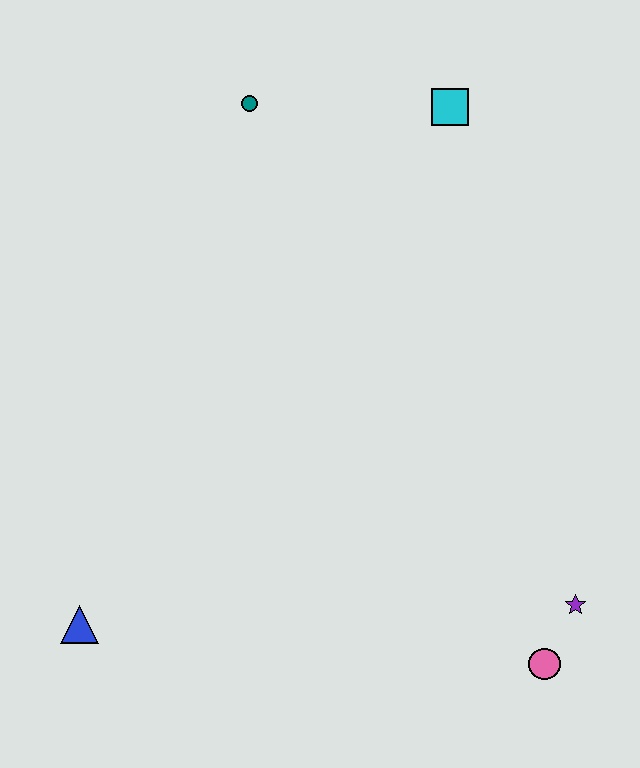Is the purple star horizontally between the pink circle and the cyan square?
No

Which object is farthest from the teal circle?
The pink circle is farthest from the teal circle.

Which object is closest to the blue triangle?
The pink circle is closest to the blue triangle.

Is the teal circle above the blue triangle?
Yes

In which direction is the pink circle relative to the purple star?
The pink circle is below the purple star.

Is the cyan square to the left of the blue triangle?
No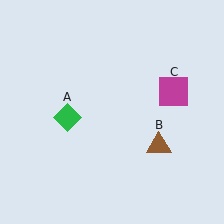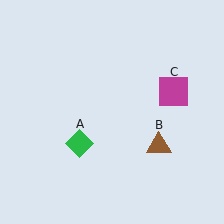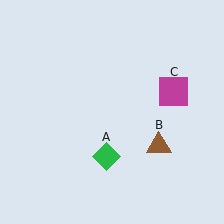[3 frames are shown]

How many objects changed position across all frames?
1 object changed position: green diamond (object A).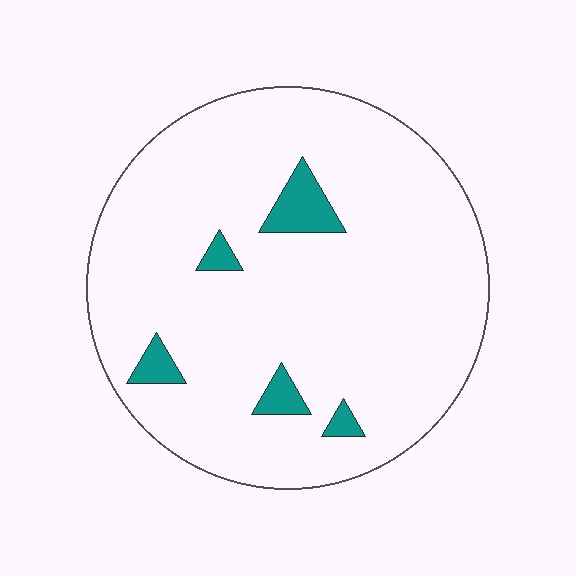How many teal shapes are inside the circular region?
5.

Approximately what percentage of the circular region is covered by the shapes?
Approximately 5%.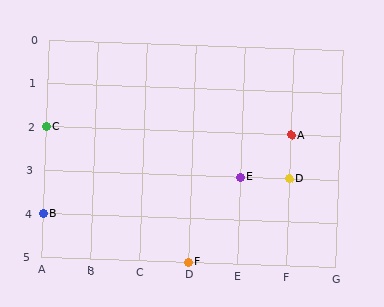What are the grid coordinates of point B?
Point B is at grid coordinates (A, 4).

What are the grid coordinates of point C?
Point C is at grid coordinates (A, 2).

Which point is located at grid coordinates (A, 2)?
Point C is at (A, 2).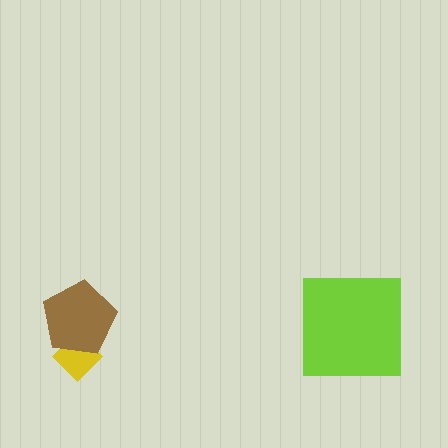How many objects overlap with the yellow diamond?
1 object overlaps with the yellow diamond.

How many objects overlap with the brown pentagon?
1 object overlaps with the brown pentagon.